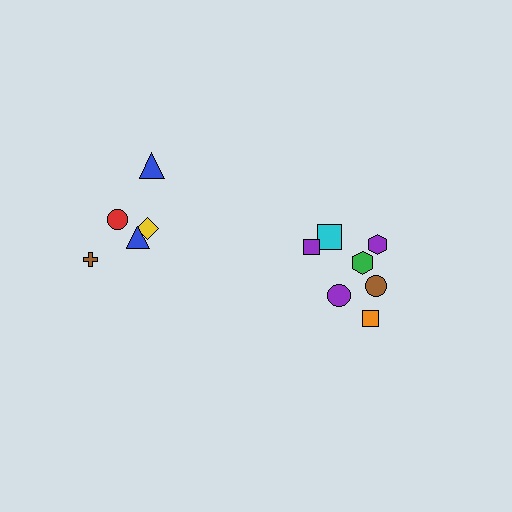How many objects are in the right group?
There are 7 objects.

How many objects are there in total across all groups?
There are 12 objects.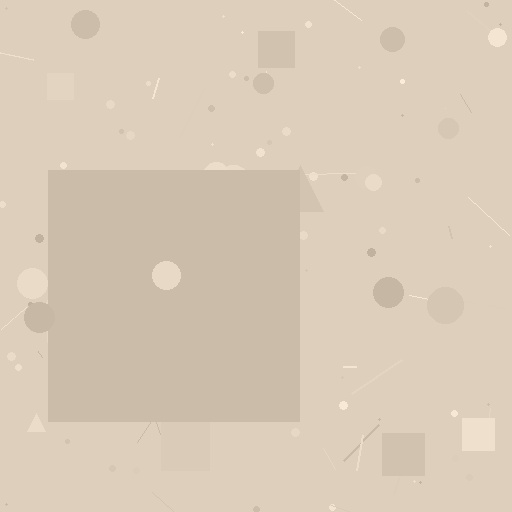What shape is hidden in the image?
A square is hidden in the image.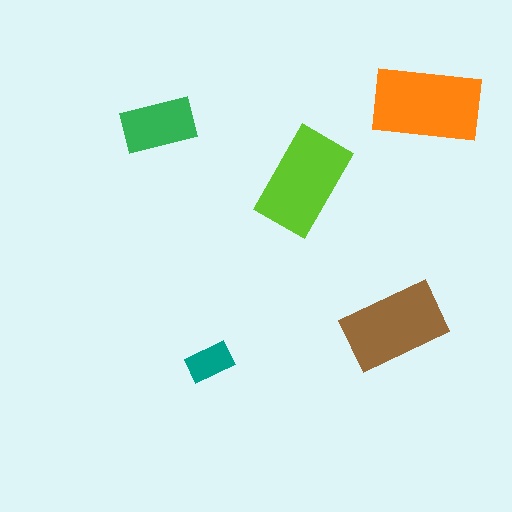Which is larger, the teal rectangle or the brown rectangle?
The brown one.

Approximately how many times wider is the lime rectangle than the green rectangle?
About 1.5 times wider.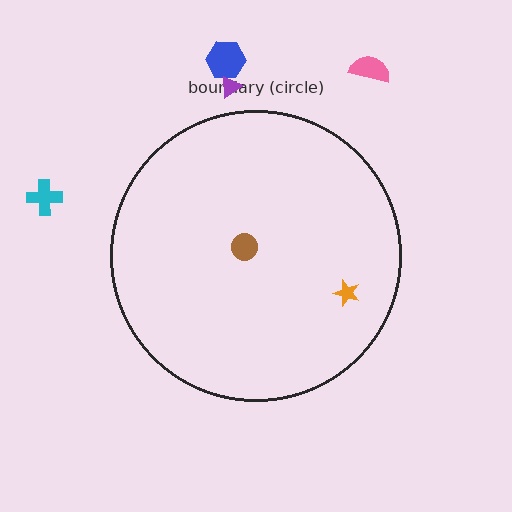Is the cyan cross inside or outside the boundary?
Outside.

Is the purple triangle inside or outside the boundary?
Outside.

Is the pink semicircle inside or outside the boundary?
Outside.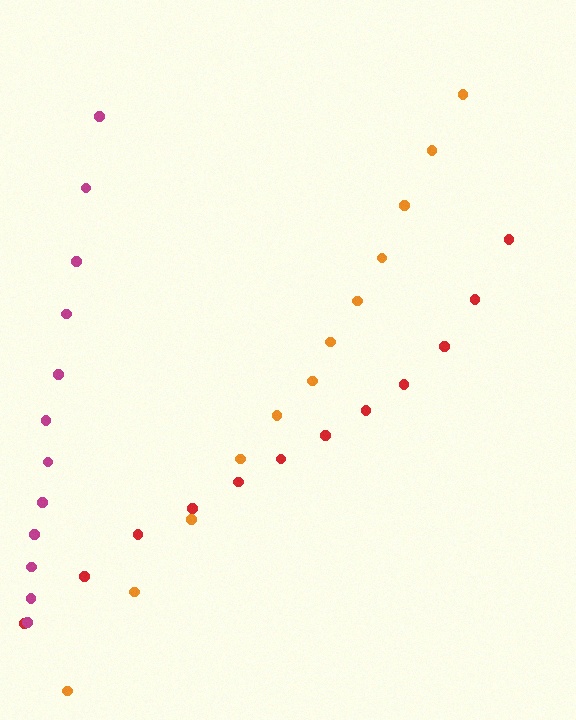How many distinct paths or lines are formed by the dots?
There are 3 distinct paths.